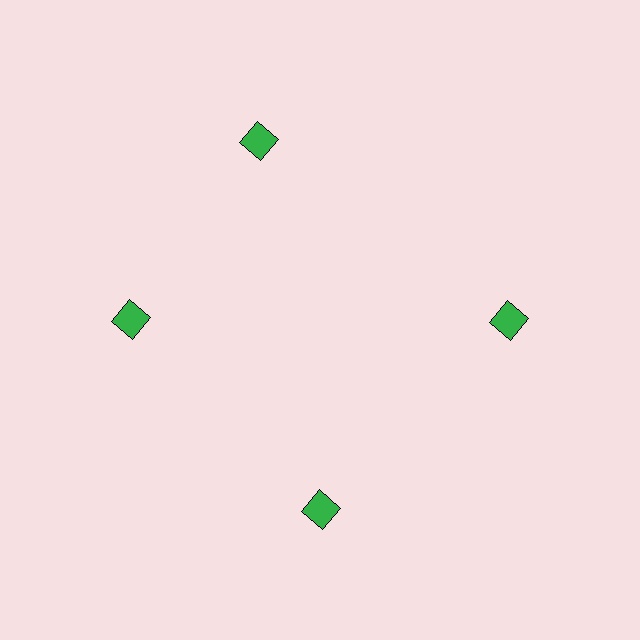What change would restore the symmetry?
The symmetry would be restored by rotating it back into even spacing with its neighbors so that all 4 squares sit at equal angles and equal distance from the center.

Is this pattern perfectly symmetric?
No. The 4 green squares are arranged in a ring, but one element near the 12 o'clock position is rotated out of alignment along the ring, breaking the 4-fold rotational symmetry.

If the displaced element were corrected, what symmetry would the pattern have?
It would have 4-fold rotational symmetry — the pattern would map onto itself every 90 degrees.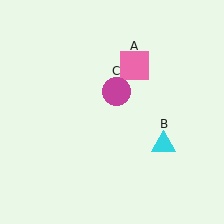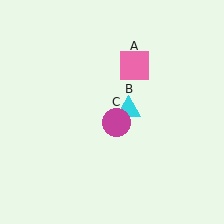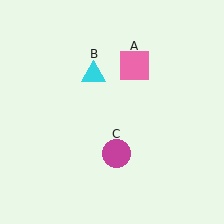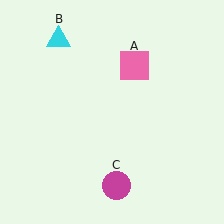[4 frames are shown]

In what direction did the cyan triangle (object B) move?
The cyan triangle (object B) moved up and to the left.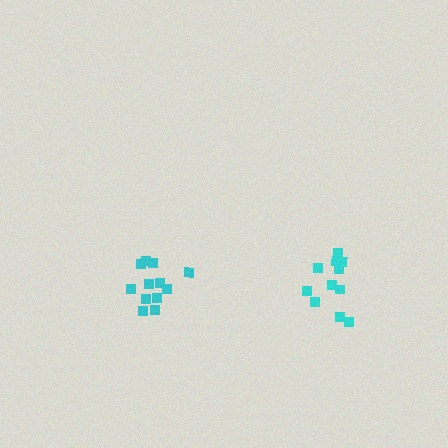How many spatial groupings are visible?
There are 2 spatial groupings.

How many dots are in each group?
Group 1: 12 dots, Group 2: 11 dots (23 total).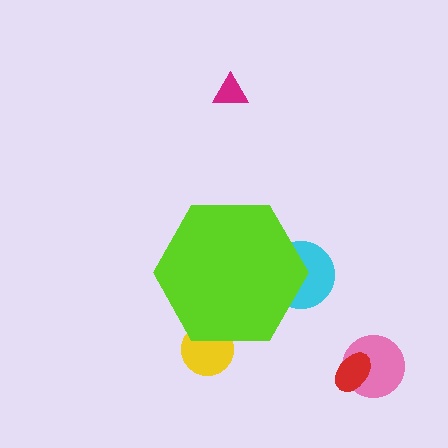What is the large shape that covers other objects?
A lime hexagon.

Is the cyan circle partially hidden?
Yes, the cyan circle is partially hidden behind the lime hexagon.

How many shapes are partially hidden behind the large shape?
2 shapes are partially hidden.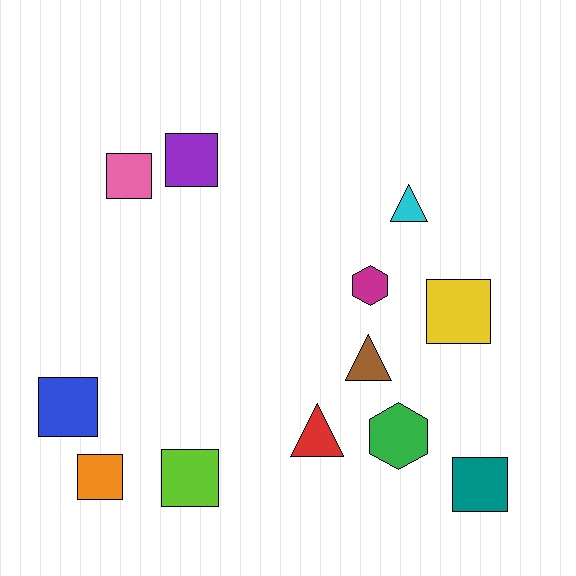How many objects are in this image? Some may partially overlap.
There are 12 objects.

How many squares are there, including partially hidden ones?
There are 7 squares.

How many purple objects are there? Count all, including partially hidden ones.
There is 1 purple object.